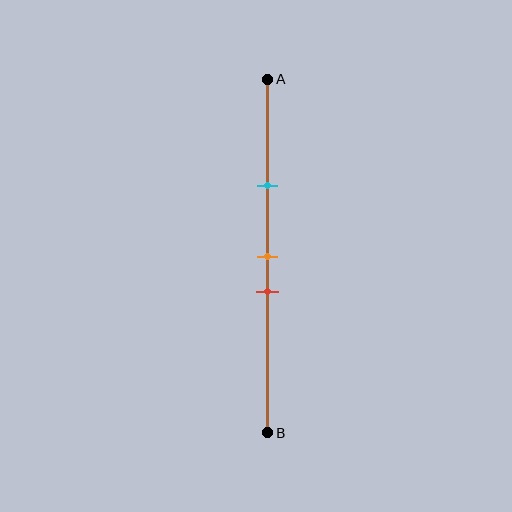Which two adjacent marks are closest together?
The orange and red marks are the closest adjacent pair.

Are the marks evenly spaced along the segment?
No, the marks are not evenly spaced.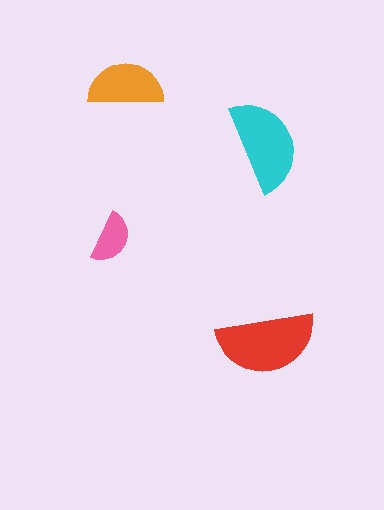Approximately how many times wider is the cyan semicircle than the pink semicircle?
About 2 times wider.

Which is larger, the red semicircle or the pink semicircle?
The red one.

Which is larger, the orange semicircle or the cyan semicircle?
The cyan one.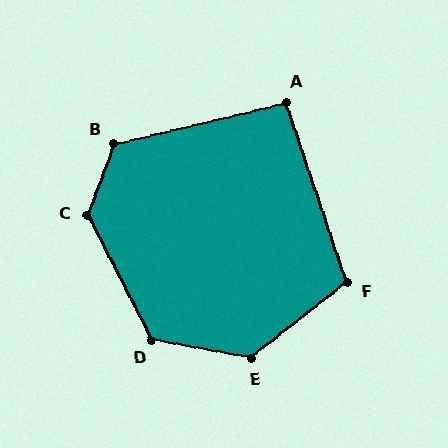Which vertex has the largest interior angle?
C, at approximately 133 degrees.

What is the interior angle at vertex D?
Approximately 128 degrees (obtuse).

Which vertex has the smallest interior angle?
A, at approximately 95 degrees.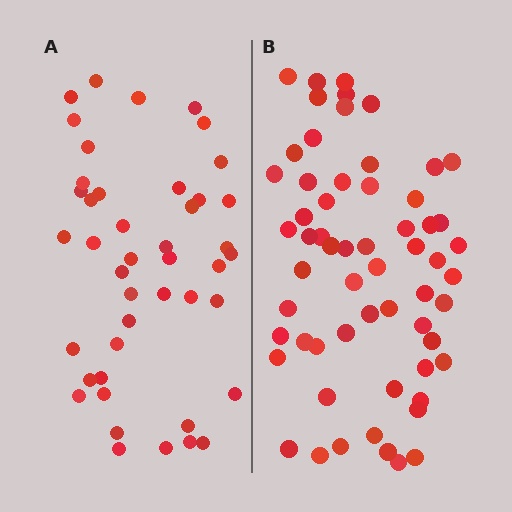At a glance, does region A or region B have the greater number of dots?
Region B (the right region) has more dots.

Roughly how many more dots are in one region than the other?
Region B has approximately 15 more dots than region A.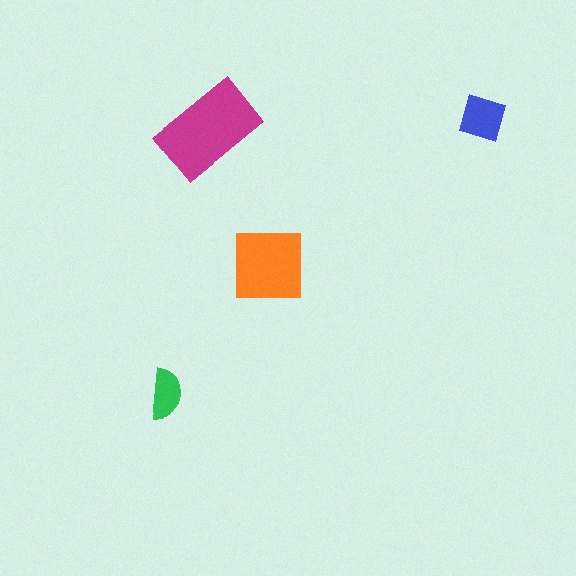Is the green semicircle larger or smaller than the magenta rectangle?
Smaller.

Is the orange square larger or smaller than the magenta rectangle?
Smaller.